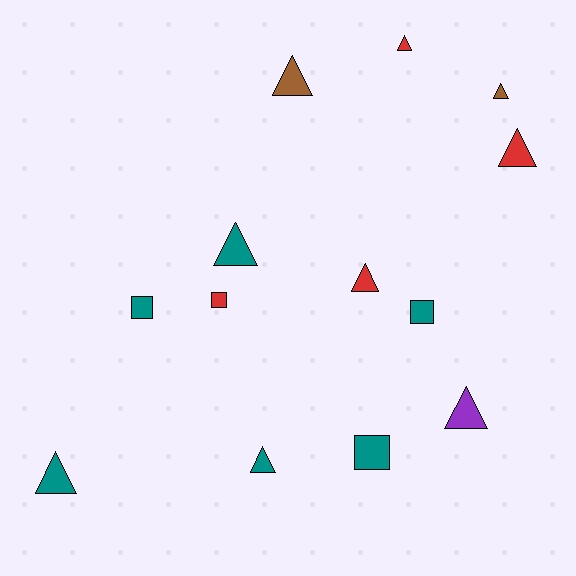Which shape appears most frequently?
Triangle, with 9 objects.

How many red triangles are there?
There are 3 red triangles.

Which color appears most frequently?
Teal, with 6 objects.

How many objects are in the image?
There are 13 objects.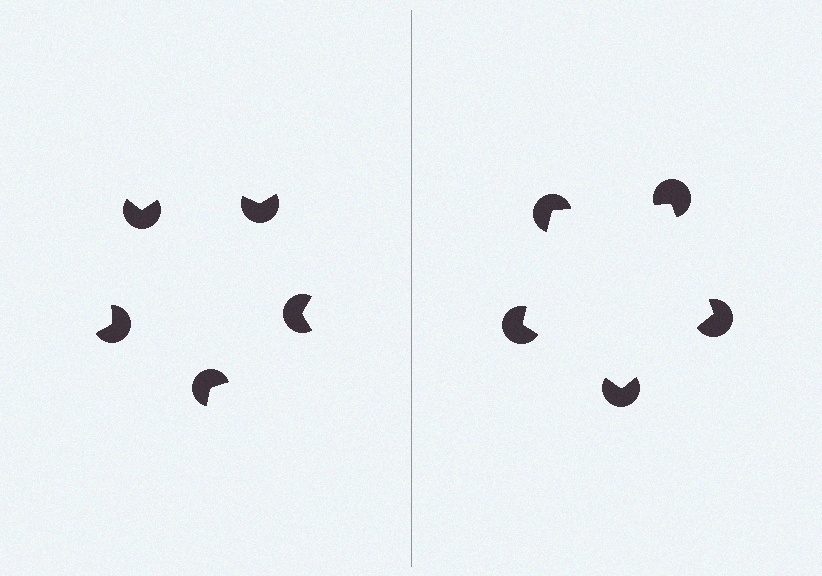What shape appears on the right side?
An illusory pentagon.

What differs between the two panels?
The pac-man discs are positioned identically on both sides; only the wedge orientations differ. On the right they align to a pentagon; on the left they are misaligned.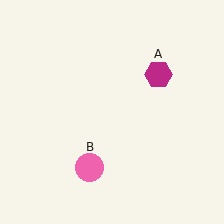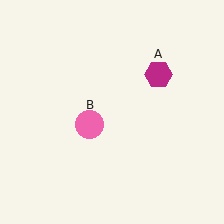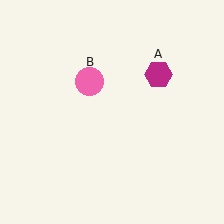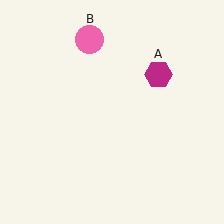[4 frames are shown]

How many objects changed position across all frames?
1 object changed position: pink circle (object B).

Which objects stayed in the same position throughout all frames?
Magenta hexagon (object A) remained stationary.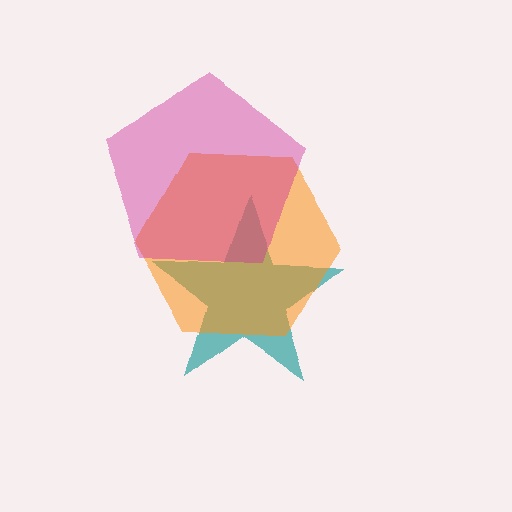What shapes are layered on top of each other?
The layered shapes are: a teal star, an orange hexagon, a magenta pentagon.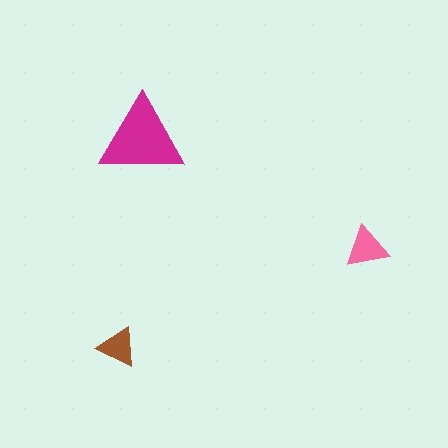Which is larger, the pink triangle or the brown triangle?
The pink one.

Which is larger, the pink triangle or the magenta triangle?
The magenta one.